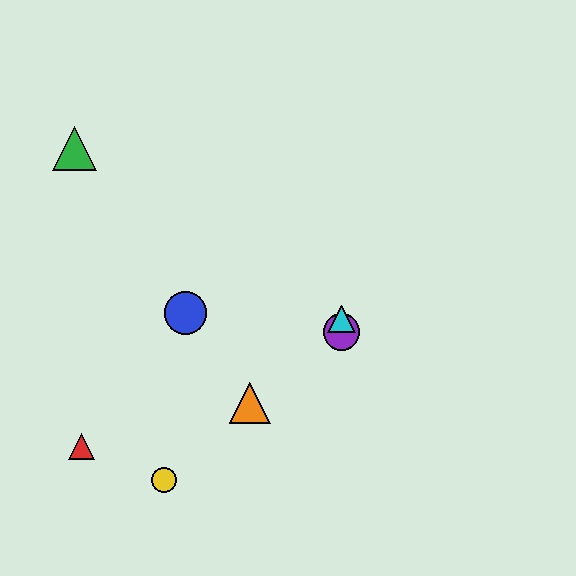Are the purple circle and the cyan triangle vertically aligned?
Yes, both are at x≈342.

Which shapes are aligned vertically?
The purple circle, the cyan triangle are aligned vertically.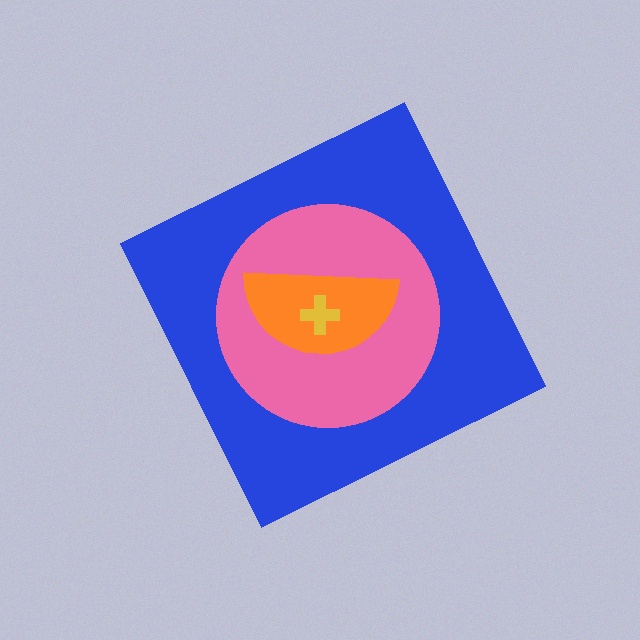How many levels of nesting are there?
4.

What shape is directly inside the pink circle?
The orange semicircle.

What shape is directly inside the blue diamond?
The pink circle.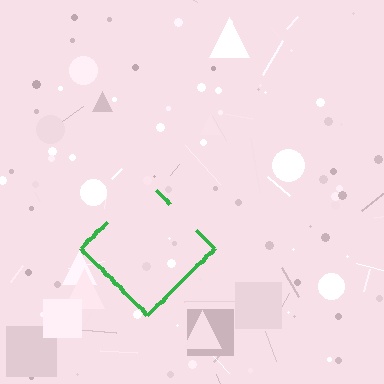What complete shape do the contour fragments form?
The contour fragments form a diamond.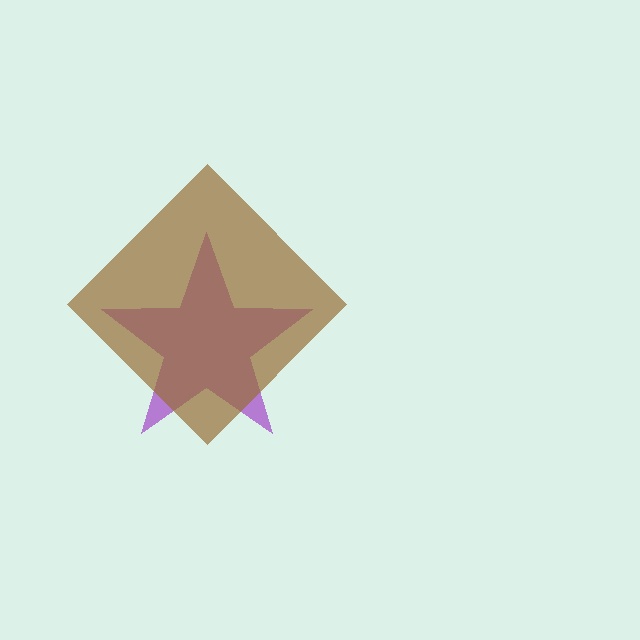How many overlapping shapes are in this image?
There are 2 overlapping shapes in the image.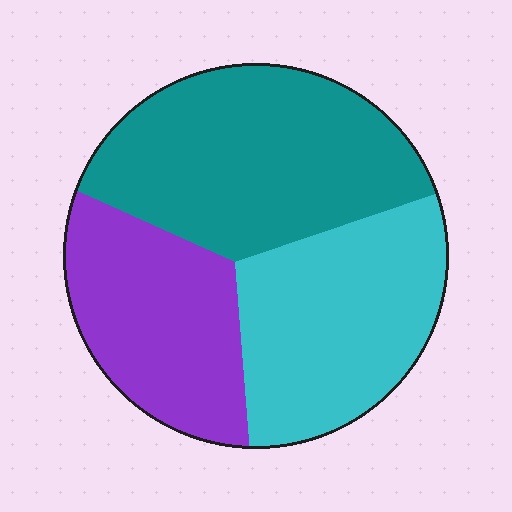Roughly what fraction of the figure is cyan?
Cyan covers around 35% of the figure.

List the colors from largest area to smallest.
From largest to smallest: teal, cyan, purple.